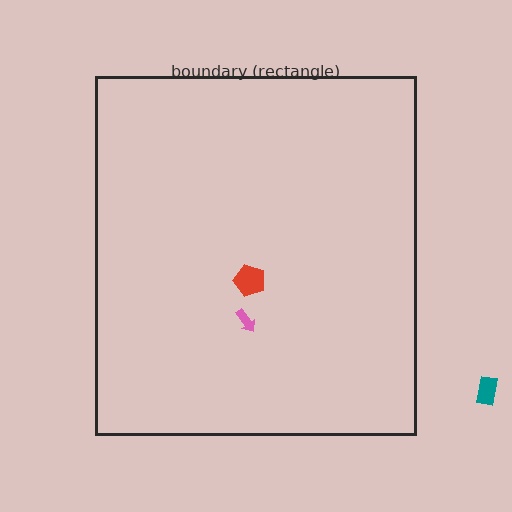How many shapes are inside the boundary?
2 inside, 1 outside.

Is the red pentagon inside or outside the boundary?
Inside.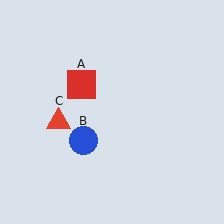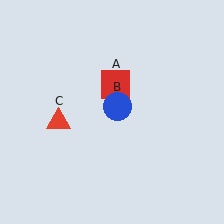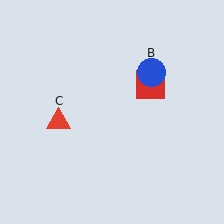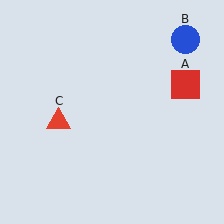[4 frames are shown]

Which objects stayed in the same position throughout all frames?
Red triangle (object C) remained stationary.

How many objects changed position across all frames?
2 objects changed position: red square (object A), blue circle (object B).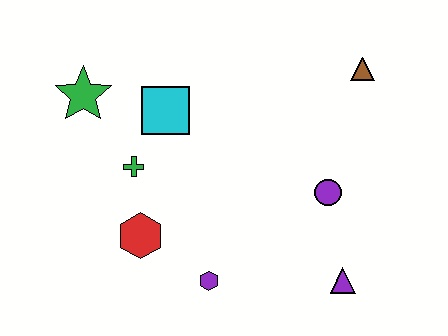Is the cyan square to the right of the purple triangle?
No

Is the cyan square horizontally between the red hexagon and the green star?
No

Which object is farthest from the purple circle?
The green star is farthest from the purple circle.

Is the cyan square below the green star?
Yes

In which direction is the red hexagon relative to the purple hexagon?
The red hexagon is to the left of the purple hexagon.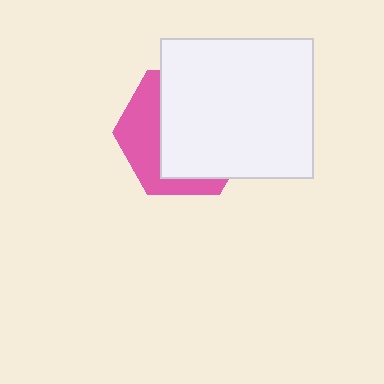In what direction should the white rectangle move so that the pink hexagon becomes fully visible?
The white rectangle should move toward the upper-right. That is the shortest direction to clear the overlap and leave the pink hexagon fully visible.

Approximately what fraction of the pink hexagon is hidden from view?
Roughly 65% of the pink hexagon is hidden behind the white rectangle.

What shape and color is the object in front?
The object in front is a white rectangle.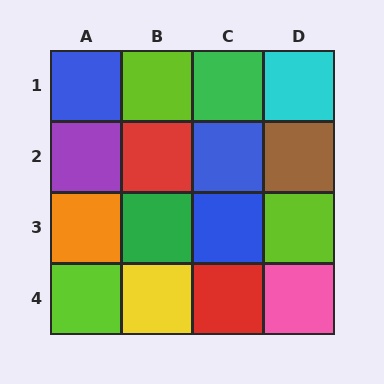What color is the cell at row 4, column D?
Pink.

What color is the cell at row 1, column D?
Cyan.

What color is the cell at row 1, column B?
Lime.